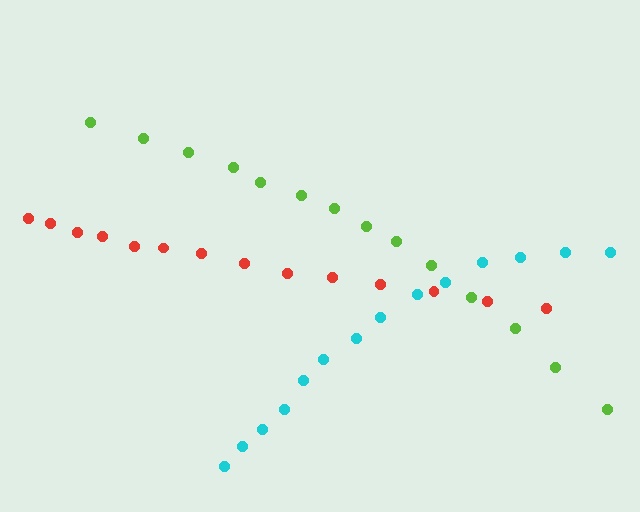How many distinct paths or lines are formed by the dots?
There are 3 distinct paths.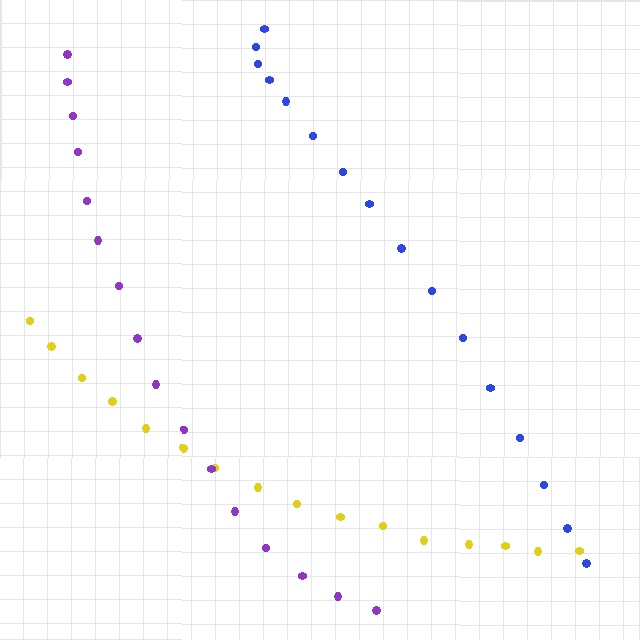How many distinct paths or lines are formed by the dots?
There are 3 distinct paths.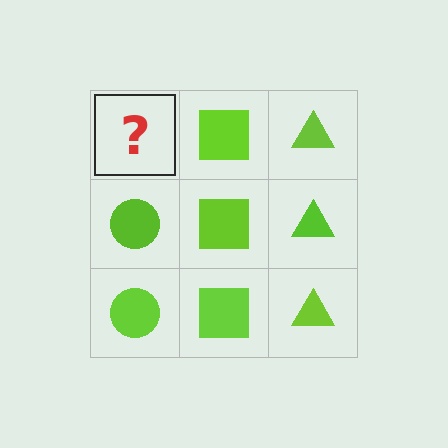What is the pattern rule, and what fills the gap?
The rule is that each column has a consistent shape. The gap should be filled with a lime circle.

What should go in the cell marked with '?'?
The missing cell should contain a lime circle.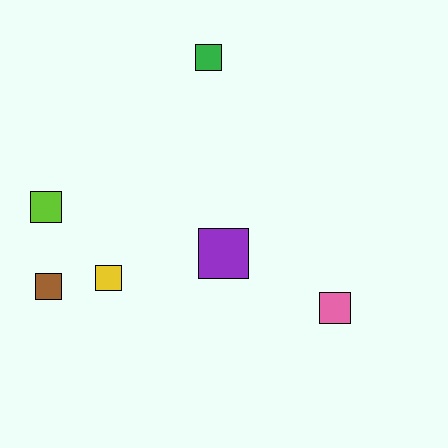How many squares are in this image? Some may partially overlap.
There are 6 squares.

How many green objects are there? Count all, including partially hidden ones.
There is 1 green object.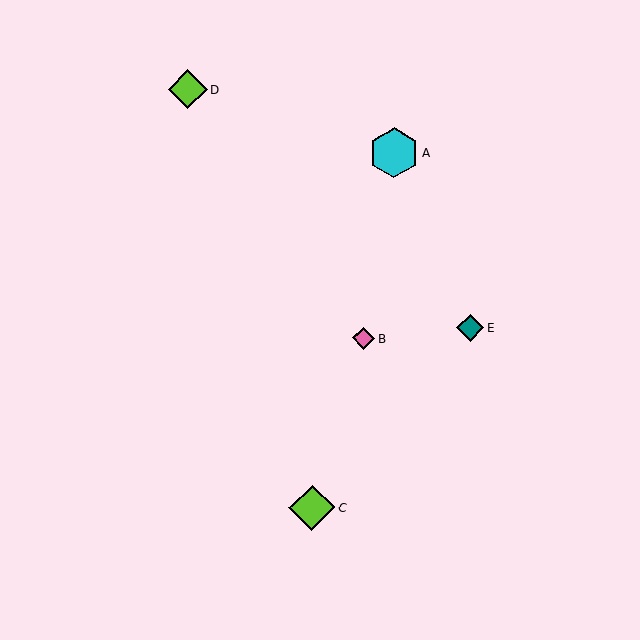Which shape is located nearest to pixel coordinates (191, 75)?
The lime diamond (labeled D) at (188, 89) is nearest to that location.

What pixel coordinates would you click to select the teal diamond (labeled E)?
Click at (470, 328) to select the teal diamond E.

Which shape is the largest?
The cyan hexagon (labeled A) is the largest.